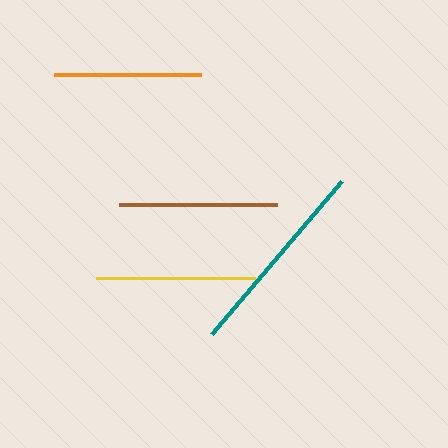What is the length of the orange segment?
The orange segment is approximately 147 pixels long.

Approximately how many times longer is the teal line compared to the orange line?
The teal line is approximately 1.4 times the length of the orange line.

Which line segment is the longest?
The teal line is the longest at approximately 201 pixels.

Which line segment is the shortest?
The orange line is the shortest at approximately 147 pixels.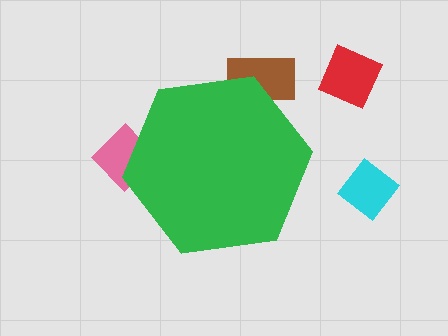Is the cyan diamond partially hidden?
No, the cyan diamond is fully visible.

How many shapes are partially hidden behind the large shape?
2 shapes are partially hidden.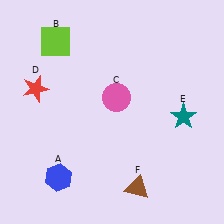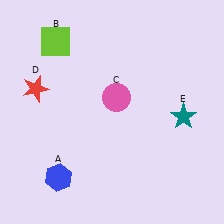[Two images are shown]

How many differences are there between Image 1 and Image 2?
There is 1 difference between the two images.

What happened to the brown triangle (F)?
The brown triangle (F) was removed in Image 2. It was in the bottom-right area of Image 1.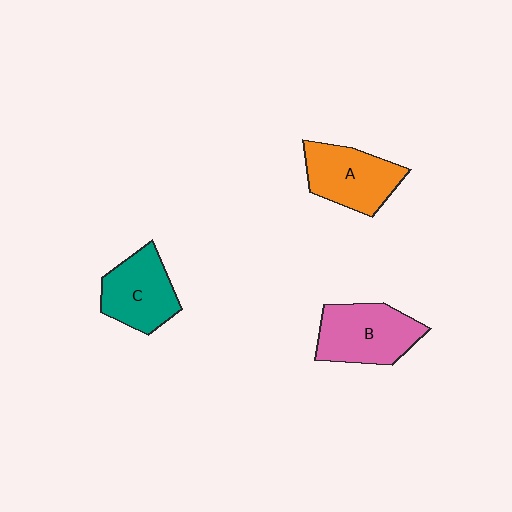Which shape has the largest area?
Shape B (pink).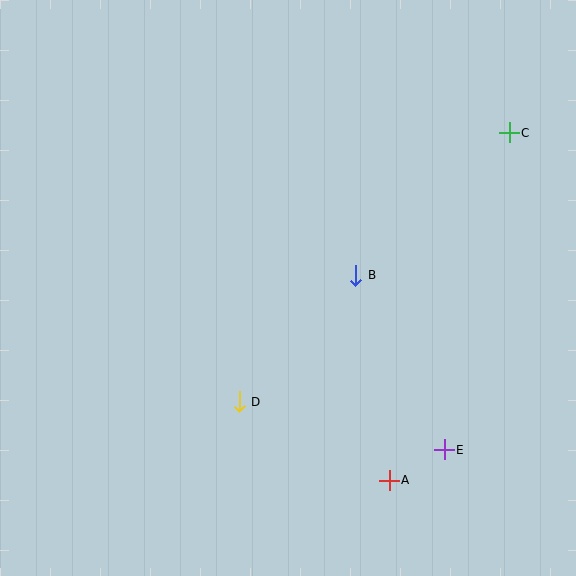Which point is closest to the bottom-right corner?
Point E is closest to the bottom-right corner.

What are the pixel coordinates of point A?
Point A is at (389, 480).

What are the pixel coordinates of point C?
Point C is at (509, 133).